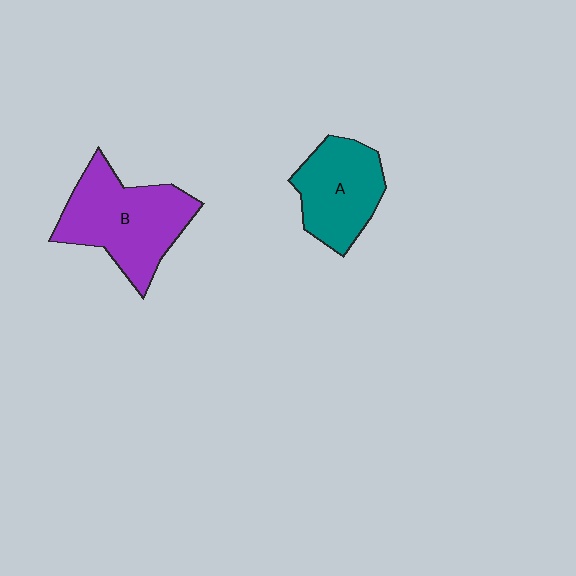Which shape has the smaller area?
Shape A (teal).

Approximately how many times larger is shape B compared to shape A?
Approximately 1.3 times.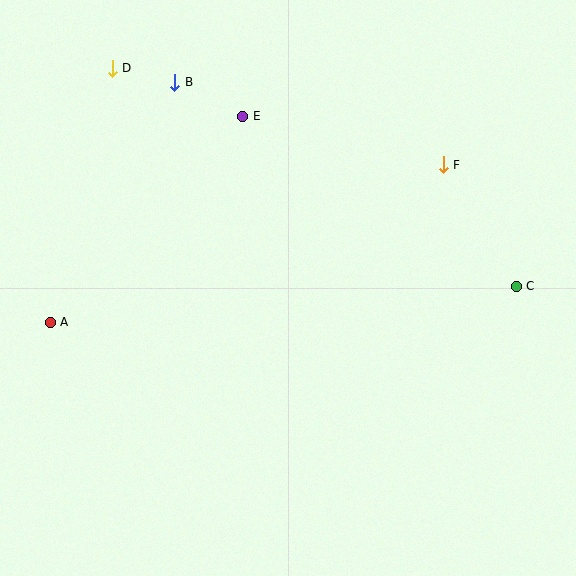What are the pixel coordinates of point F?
Point F is at (443, 165).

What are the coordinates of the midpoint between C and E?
The midpoint between C and E is at (380, 201).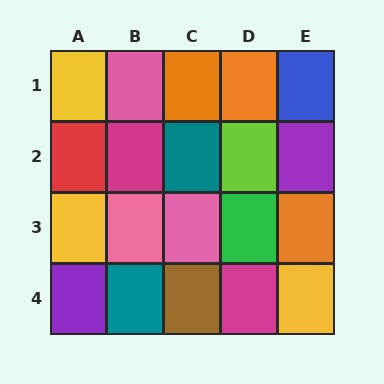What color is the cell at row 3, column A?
Yellow.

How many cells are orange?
3 cells are orange.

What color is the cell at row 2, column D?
Lime.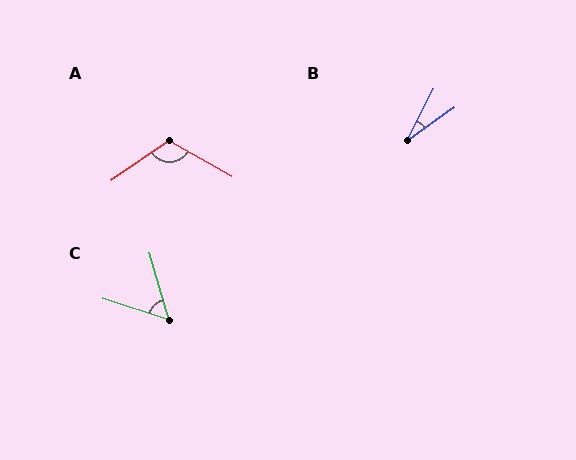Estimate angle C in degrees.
Approximately 56 degrees.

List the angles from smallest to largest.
B (28°), C (56°), A (116°).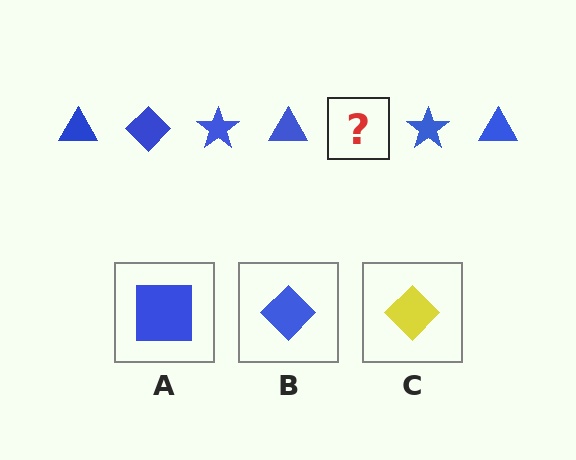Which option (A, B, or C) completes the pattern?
B.